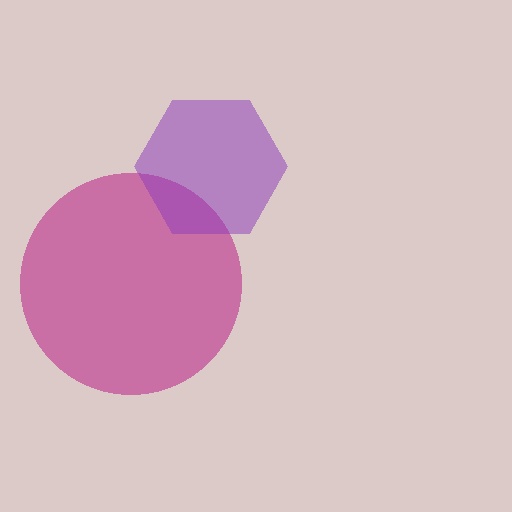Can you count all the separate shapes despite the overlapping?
Yes, there are 2 separate shapes.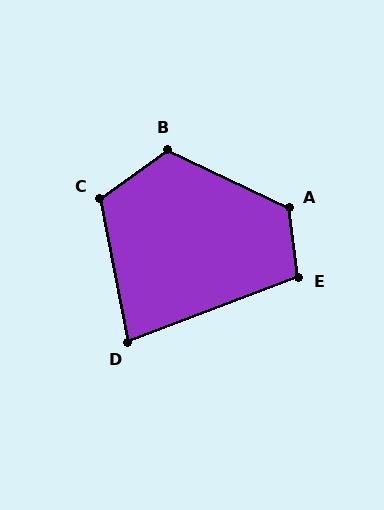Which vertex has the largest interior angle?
A, at approximately 123 degrees.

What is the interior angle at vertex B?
Approximately 119 degrees (obtuse).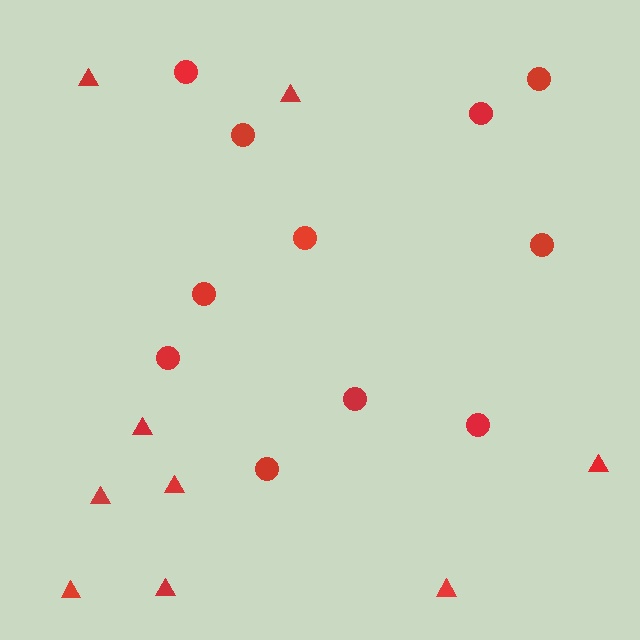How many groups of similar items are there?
There are 2 groups: one group of triangles (9) and one group of circles (11).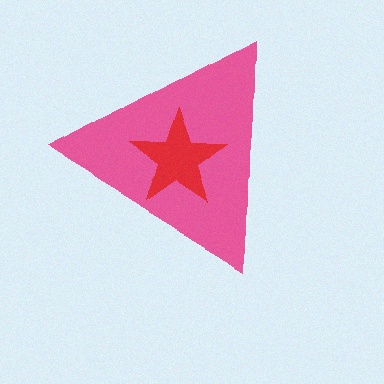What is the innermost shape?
The red star.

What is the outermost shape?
The pink triangle.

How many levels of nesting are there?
2.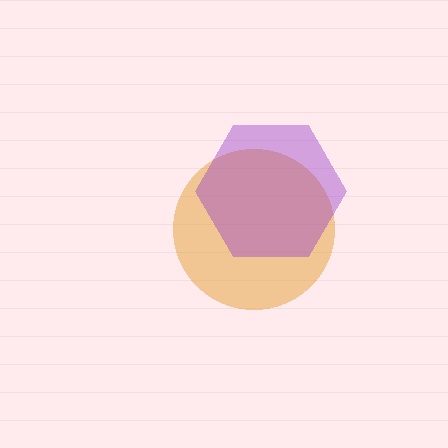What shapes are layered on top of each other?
The layered shapes are: an orange circle, a purple hexagon.